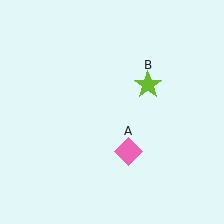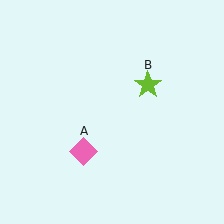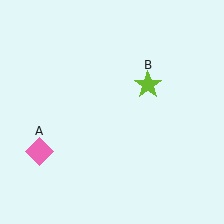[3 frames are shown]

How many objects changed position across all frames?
1 object changed position: pink diamond (object A).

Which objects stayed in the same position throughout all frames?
Lime star (object B) remained stationary.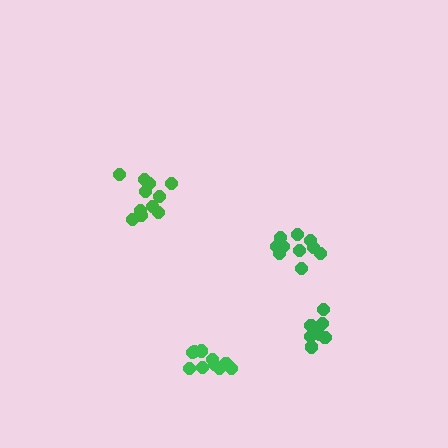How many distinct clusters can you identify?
There are 4 distinct clusters.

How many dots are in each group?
Group 1: 11 dots, Group 2: 11 dots, Group 3: 10 dots, Group 4: 7 dots (39 total).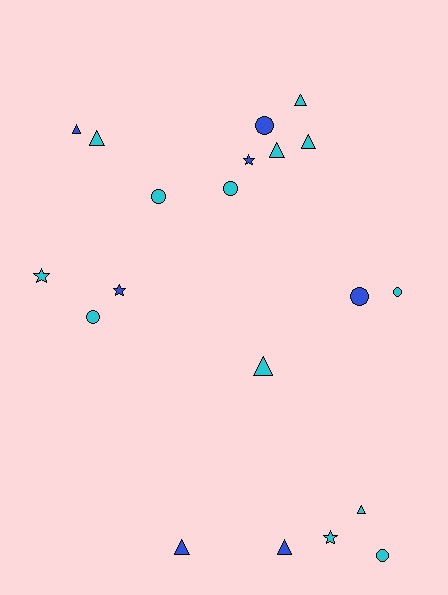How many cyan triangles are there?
There are 6 cyan triangles.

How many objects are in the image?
There are 20 objects.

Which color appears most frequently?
Cyan, with 13 objects.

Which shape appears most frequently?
Triangle, with 9 objects.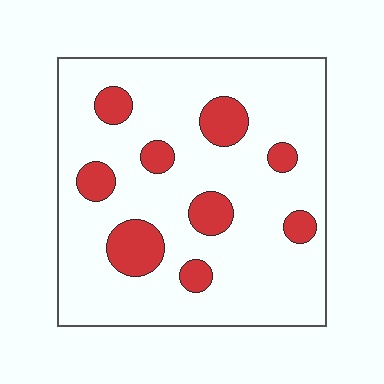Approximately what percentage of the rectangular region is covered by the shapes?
Approximately 15%.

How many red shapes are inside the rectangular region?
9.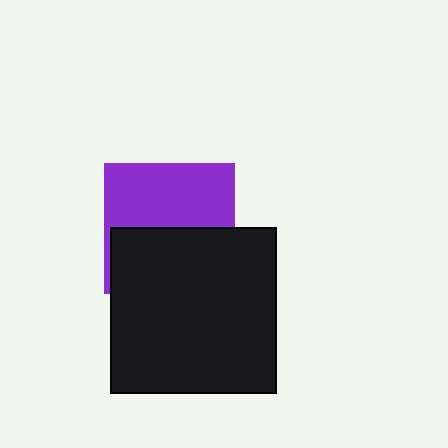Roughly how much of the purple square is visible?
About half of it is visible (roughly 52%).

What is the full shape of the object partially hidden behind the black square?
The partially hidden object is a purple square.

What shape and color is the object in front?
The object in front is a black square.